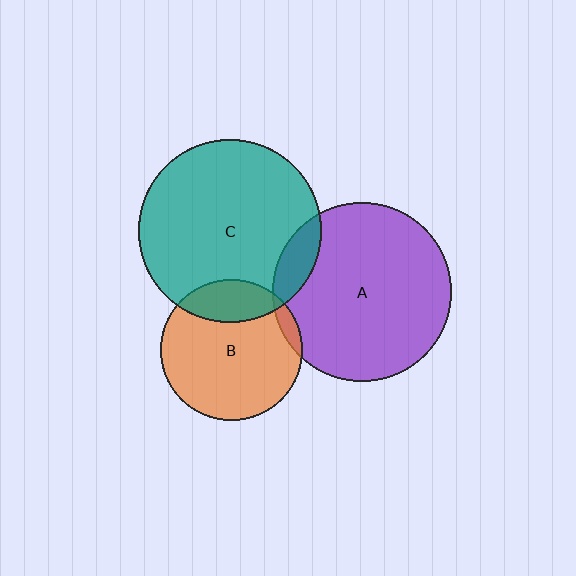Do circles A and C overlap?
Yes.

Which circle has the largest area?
Circle C (teal).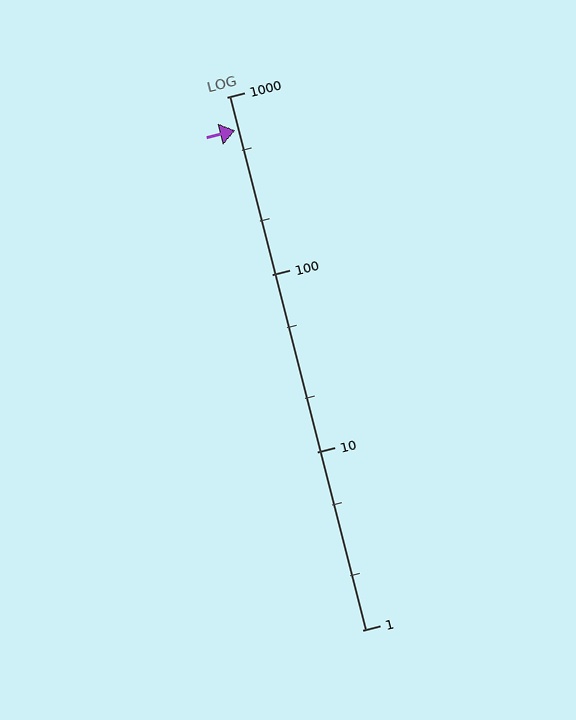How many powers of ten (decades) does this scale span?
The scale spans 3 decades, from 1 to 1000.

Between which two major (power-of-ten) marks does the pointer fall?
The pointer is between 100 and 1000.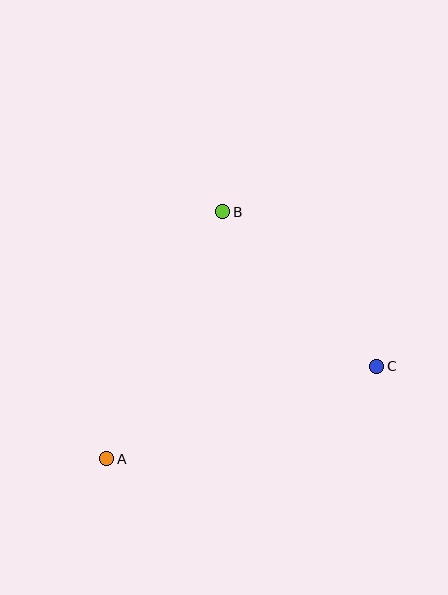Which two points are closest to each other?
Points B and C are closest to each other.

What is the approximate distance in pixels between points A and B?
The distance between A and B is approximately 273 pixels.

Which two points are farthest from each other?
Points A and C are farthest from each other.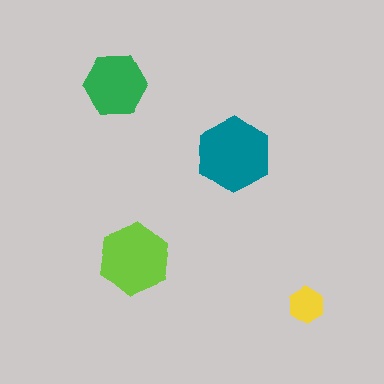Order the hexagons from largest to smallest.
the teal one, the lime one, the green one, the yellow one.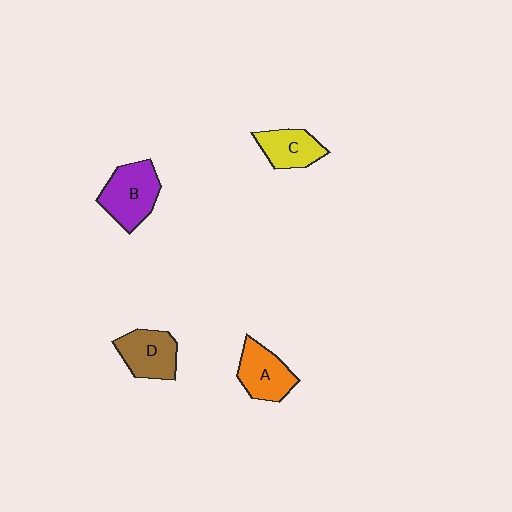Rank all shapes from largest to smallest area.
From largest to smallest: B (purple), A (orange), D (brown), C (yellow).